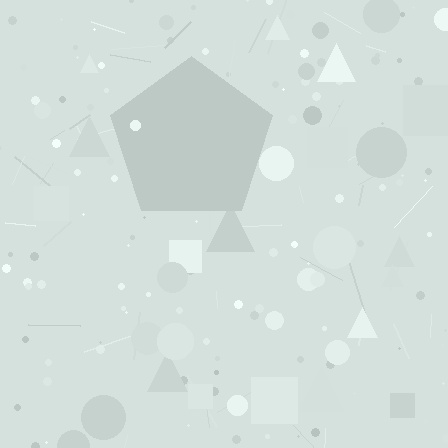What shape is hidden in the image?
A pentagon is hidden in the image.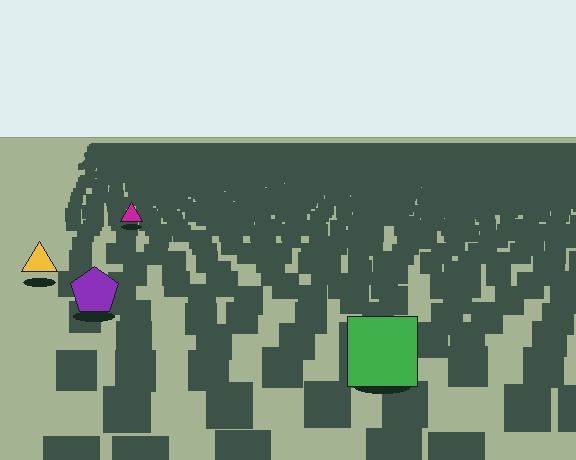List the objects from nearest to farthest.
From nearest to farthest: the green square, the purple pentagon, the yellow triangle, the magenta triangle.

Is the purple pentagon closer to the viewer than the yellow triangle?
Yes. The purple pentagon is closer — you can tell from the texture gradient: the ground texture is coarser near it.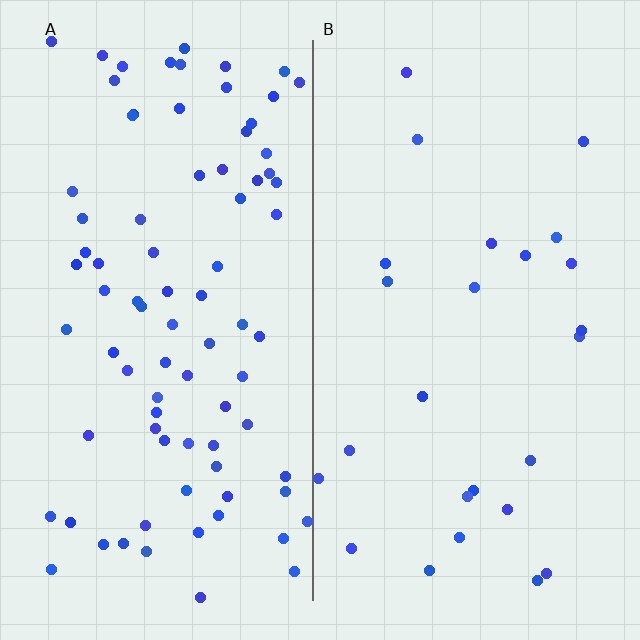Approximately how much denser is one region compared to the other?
Approximately 3.3× — region A over region B.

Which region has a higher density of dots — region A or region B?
A (the left).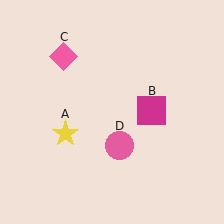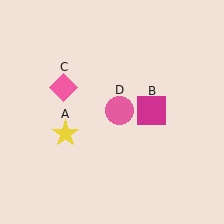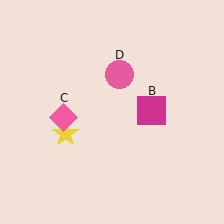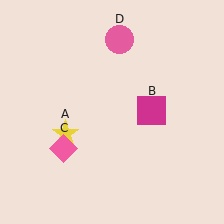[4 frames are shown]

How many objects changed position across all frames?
2 objects changed position: pink diamond (object C), pink circle (object D).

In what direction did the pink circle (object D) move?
The pink circle (object D) moved up.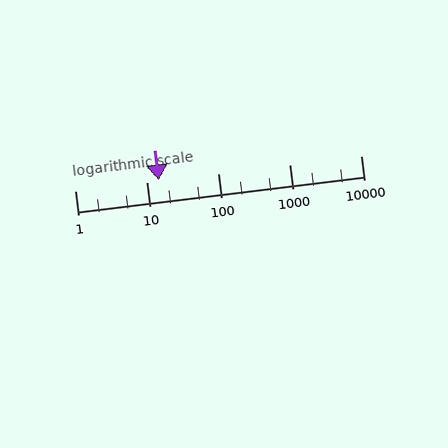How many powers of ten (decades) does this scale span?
The scale spans 4 decades, from 1 to 10000.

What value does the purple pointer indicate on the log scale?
The pointer indicates approximately 15.